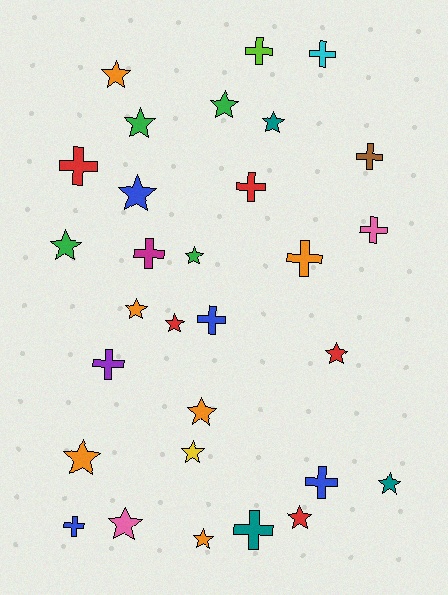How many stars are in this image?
There are 17 stars.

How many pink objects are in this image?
There are 2 pink objects.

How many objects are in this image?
There are 30 objects.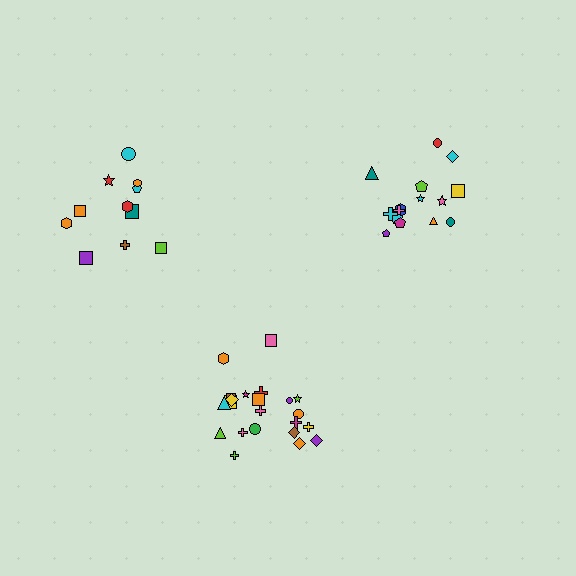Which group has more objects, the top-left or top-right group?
The top-right group.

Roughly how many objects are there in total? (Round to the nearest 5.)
Roughly 50 objects in total.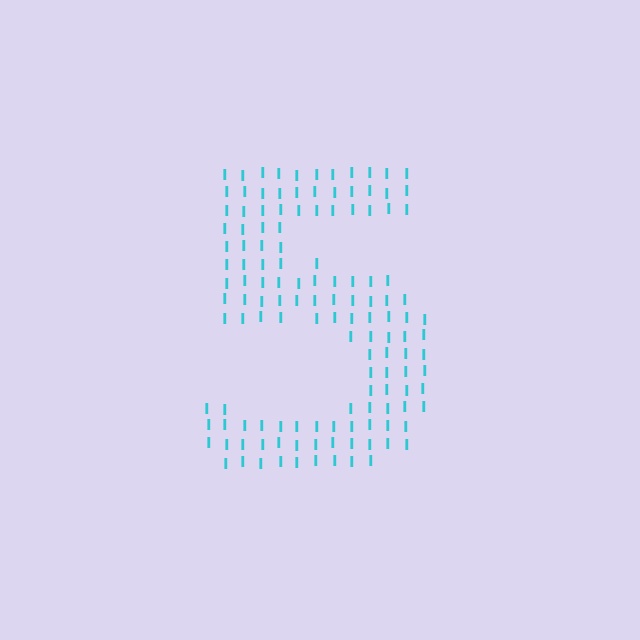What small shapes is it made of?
It is made of small letter I's.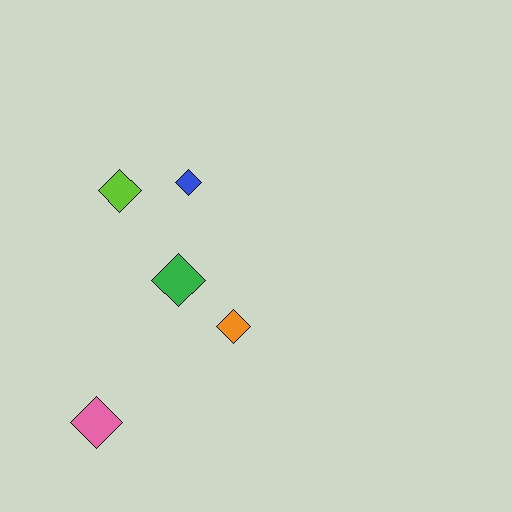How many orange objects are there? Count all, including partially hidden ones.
There is 1 orange object.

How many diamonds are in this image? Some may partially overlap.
There are 5 diamonds.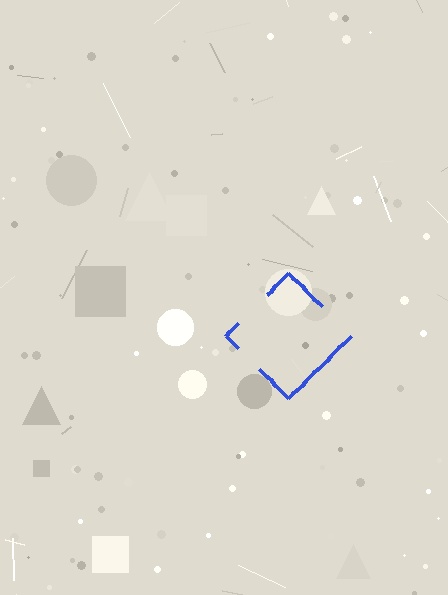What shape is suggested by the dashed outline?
The dashed outline suggests a diamond.